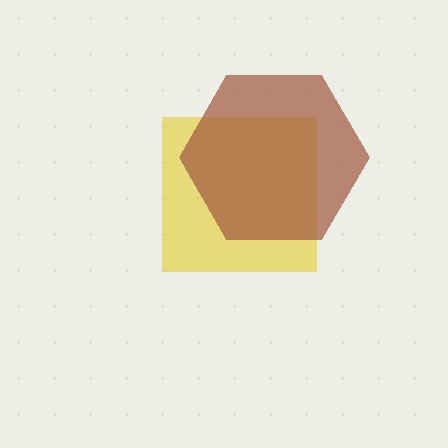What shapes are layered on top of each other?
The layered shapes are: a yellow square, a brown hexagon.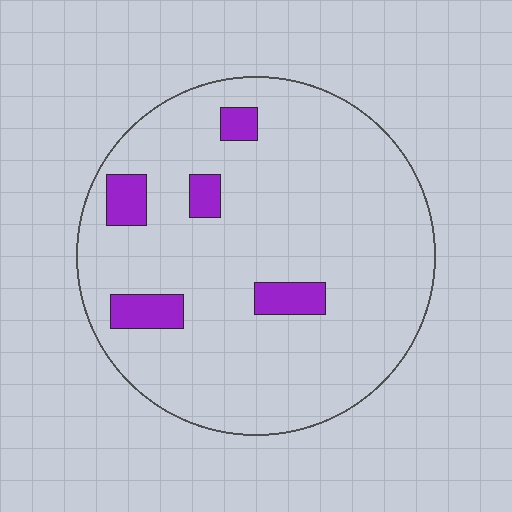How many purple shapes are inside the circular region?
5.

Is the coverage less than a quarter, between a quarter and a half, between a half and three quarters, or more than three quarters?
Less than a quarter.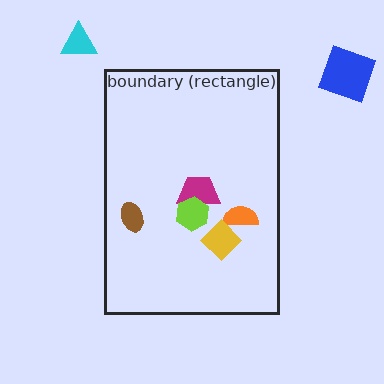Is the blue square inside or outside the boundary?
Outside.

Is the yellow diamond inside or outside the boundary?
Inside.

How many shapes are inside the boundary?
5 inside, 2 outside.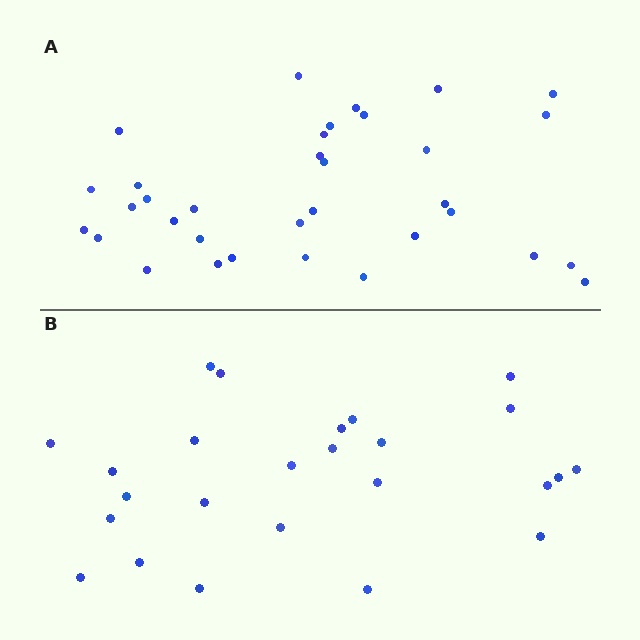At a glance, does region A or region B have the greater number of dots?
Region A (the top region) has more dots.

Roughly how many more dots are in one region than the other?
Region A has roughly 8 or so more dots than region B.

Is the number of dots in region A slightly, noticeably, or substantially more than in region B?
Region A has noticeably more, but not dramatically so. The ratio is roughly 1.4 to 1.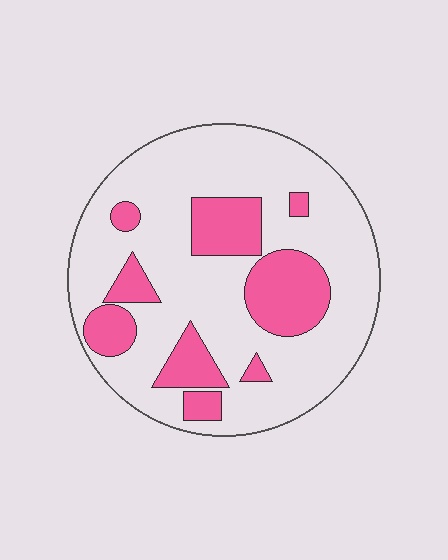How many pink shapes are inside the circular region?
9.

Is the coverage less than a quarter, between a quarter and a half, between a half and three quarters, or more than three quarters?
Between a quarter and a half.